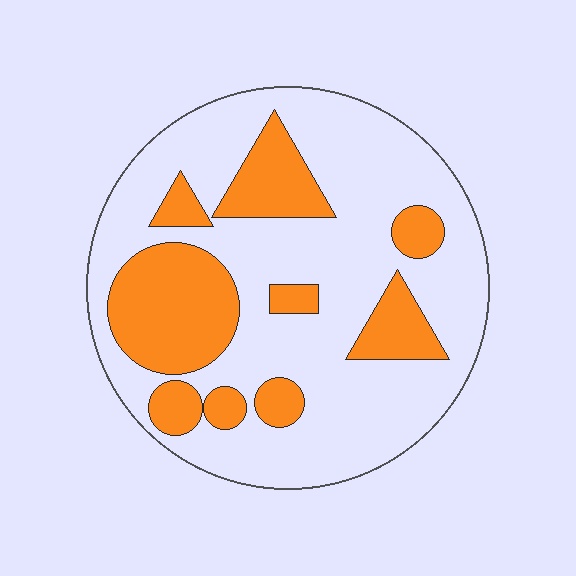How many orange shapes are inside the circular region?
9.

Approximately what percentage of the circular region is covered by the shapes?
Approximately 30%.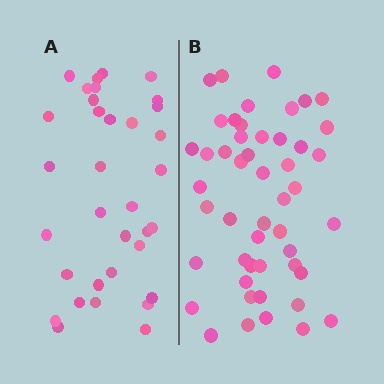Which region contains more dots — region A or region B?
Region B (the right region) has more dots.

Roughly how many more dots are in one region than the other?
Region B has approximately 15 more dots than region A.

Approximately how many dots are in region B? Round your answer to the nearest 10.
About 50 dots. (The exact count is 49, which rounds to 50.)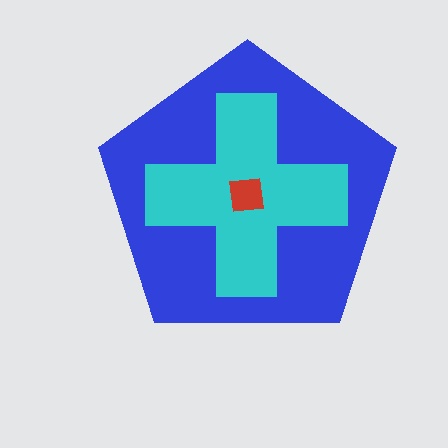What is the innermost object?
The red square.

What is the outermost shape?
The blue pentagon.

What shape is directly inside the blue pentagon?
The cyan cross.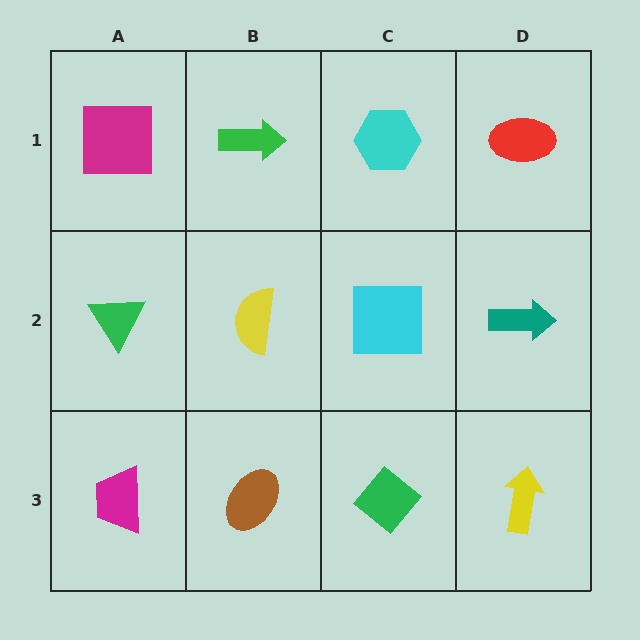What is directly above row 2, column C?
A cyan hexagon.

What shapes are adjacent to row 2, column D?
A red ellipse (row 1, column D), a yellow arrow (row 3, column D), a cyan square (row 2, column C).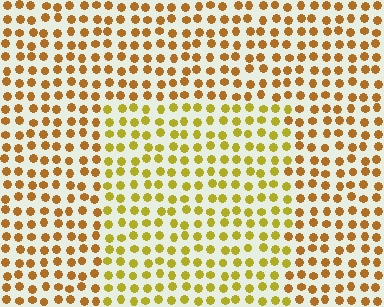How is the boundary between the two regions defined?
The boundary is defined purely by a slight shift in hue (about 27 degrees). Spacing, size, and orientation are identical on both sides.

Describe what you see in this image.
The image is filled with small brown elements in a uniform arrangement. A rectangle-shaped region is visible where the elements are tinted to a slightly different hue, forming a subtle color boundary.